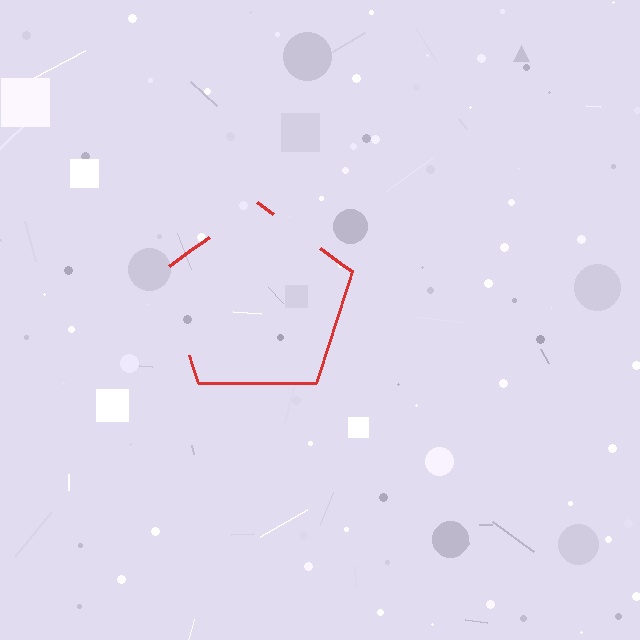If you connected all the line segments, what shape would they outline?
They would outline a pentagon.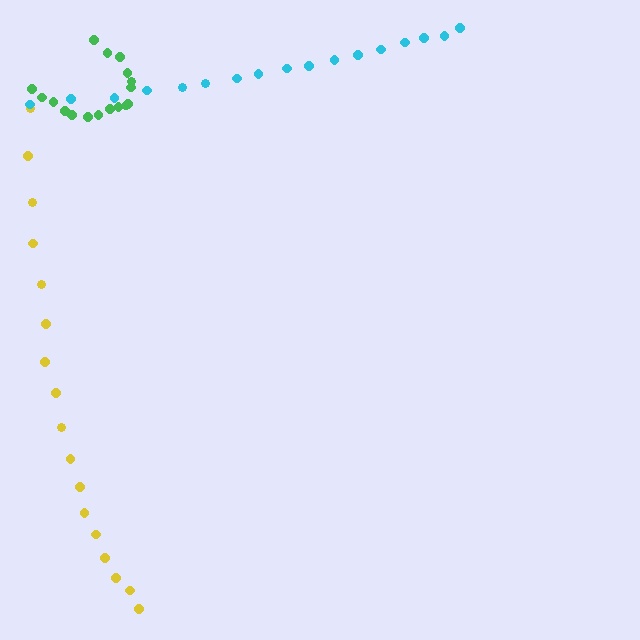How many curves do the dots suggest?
There are 3 distinct paths.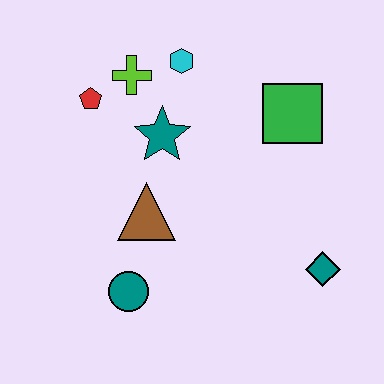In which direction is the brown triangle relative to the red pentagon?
The brown triangle is below the red pentagon.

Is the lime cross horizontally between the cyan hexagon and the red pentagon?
Yes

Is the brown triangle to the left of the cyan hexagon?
Yes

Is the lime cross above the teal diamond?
Yes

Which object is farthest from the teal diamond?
The red pentagon is farthest from the teal diamond.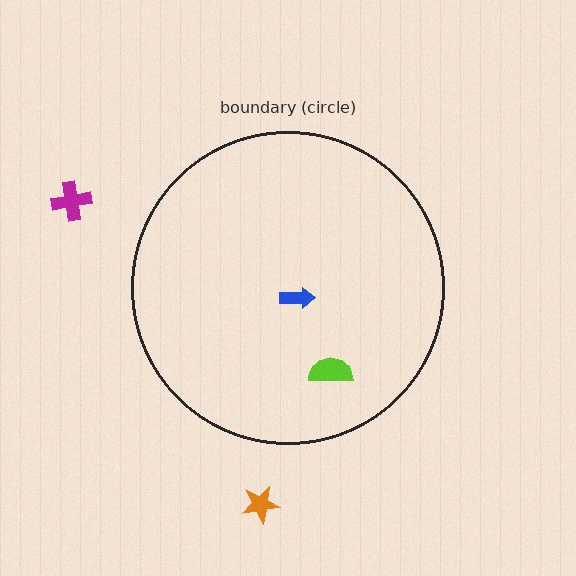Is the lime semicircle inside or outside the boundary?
Inside.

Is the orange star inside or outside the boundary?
Outside.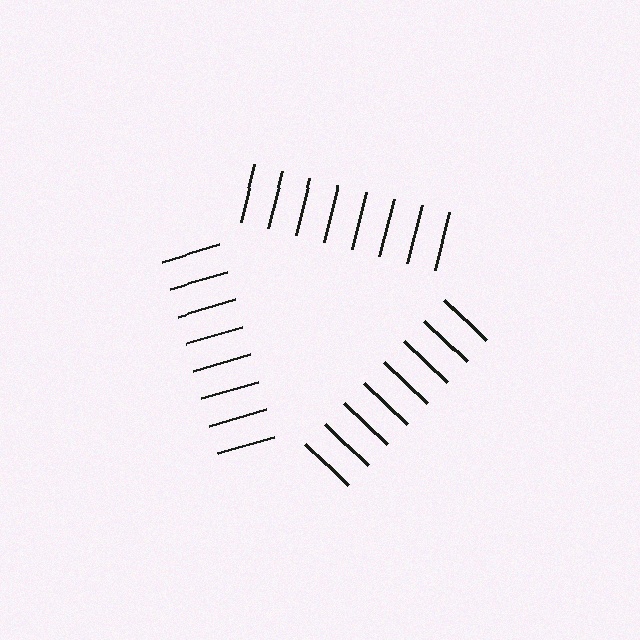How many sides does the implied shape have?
3 sides — the line-ends trace a triangle.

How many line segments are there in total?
24 — 8 along each of the 3 edges.